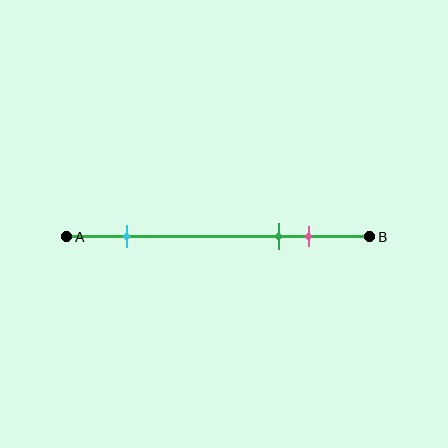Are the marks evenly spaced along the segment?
No, the marks are not evenly spaced.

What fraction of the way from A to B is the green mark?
The green mark is approximately 70% (0.7) of the way from A to B.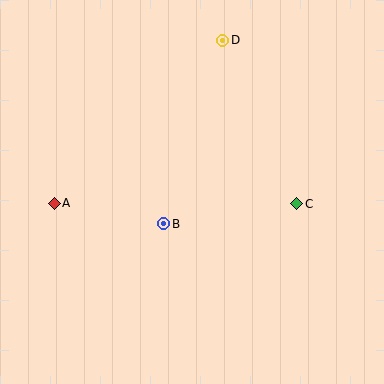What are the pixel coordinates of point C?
Point C is at (297, 204).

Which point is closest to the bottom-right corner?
Point C is closest to the bottom-right corner.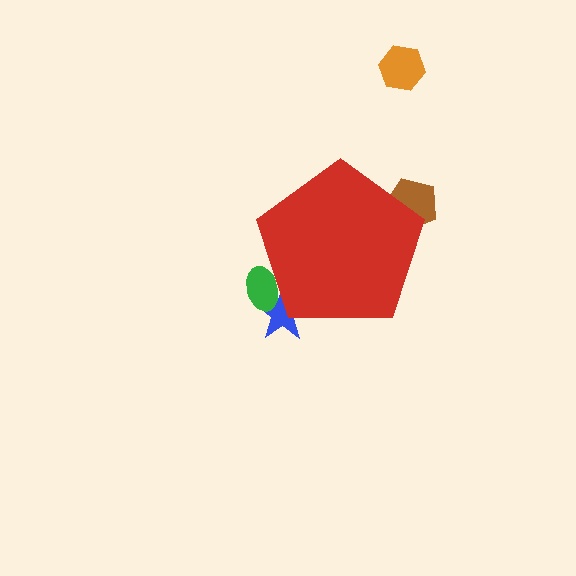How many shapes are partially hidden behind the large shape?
3 shapes are partially hidden.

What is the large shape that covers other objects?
A red pentagon.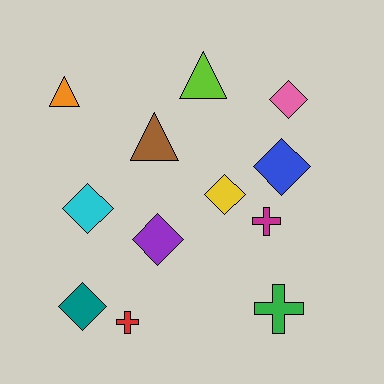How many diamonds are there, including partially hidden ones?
There are 6 diamonds.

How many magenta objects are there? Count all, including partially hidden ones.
There is 1 magenta object.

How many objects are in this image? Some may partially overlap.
There are 12 objects.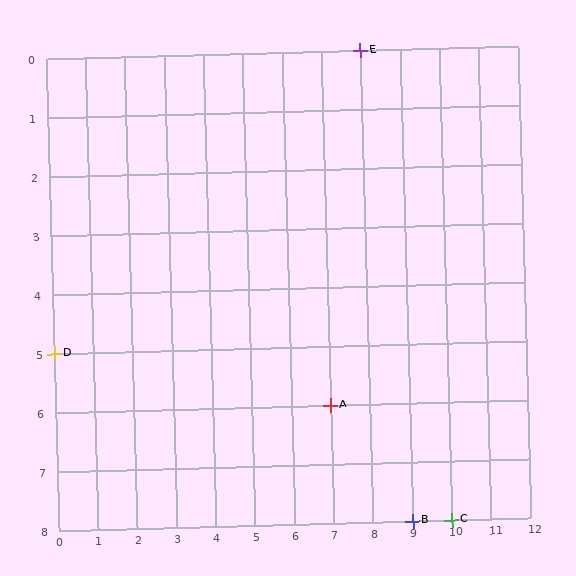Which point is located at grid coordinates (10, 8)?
Point C is at (10, 8).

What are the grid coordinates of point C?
Point C is at grid coordinates (10, 8).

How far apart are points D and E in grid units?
Points D and E are 8 columns and 5 rows apart (about 9.4 grid units diagonally).